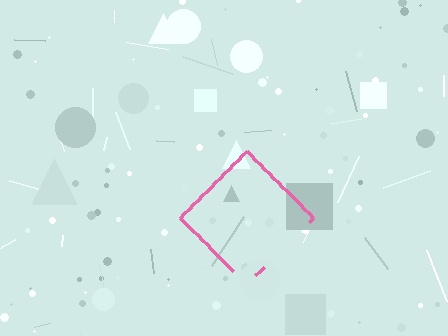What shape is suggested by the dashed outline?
The dashed outline suggests a diamond.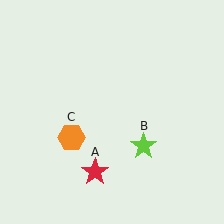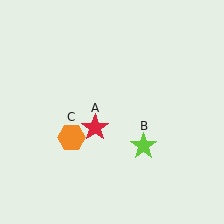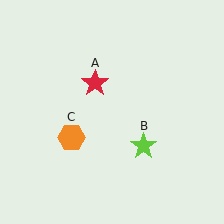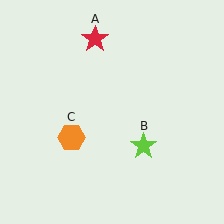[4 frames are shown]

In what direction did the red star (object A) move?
The red star (object A) moved up.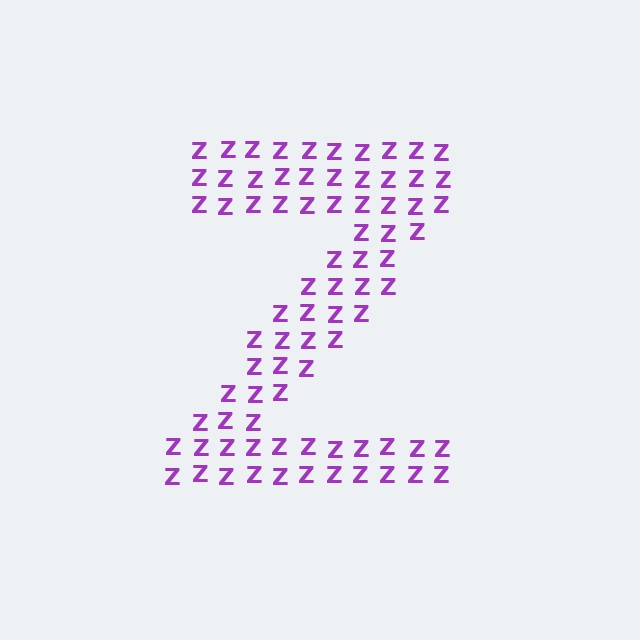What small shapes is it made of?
It is made of small letter Z's.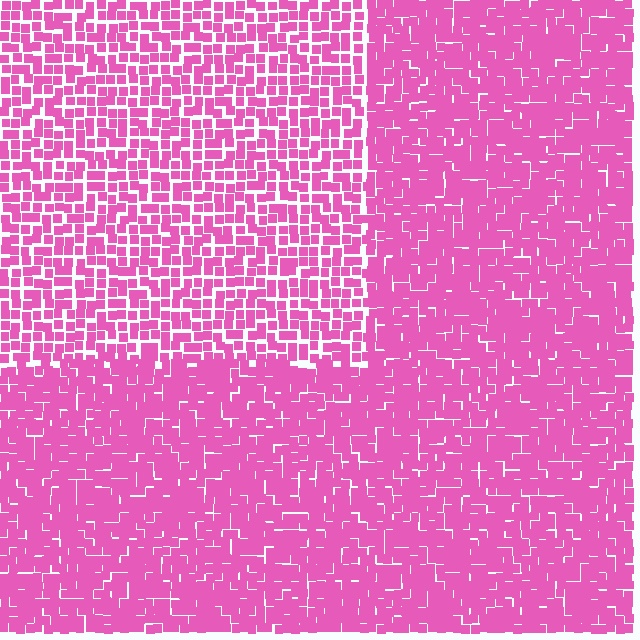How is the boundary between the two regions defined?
The boundary is defined by a change in element density (approximately 1.6x ratio). All elements are the same color, size, and shape.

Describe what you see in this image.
The image contains small pink elements arranged at two different densities. A rectangle-shaped region is visible where the elements are less densely packed than the surrounding area.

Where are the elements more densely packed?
The elements are more densely packed outside the rectangle boundary.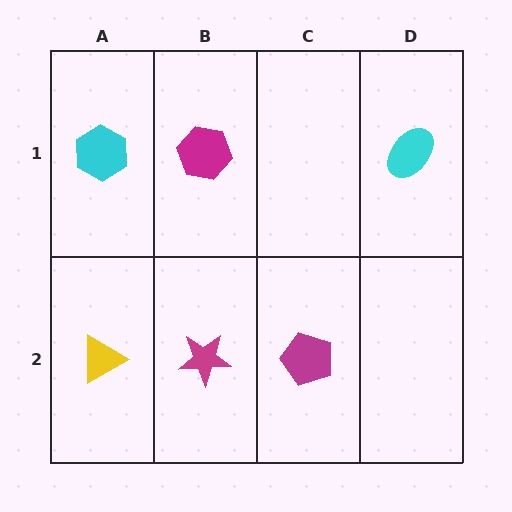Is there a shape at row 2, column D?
No, that cell is empty.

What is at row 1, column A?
A cyan hexagon.